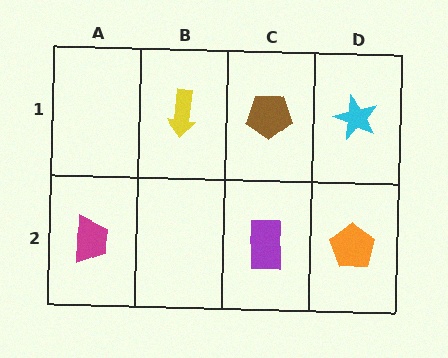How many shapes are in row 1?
3 shapes.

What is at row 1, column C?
A brown pentagon.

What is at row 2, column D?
An orange pentagon.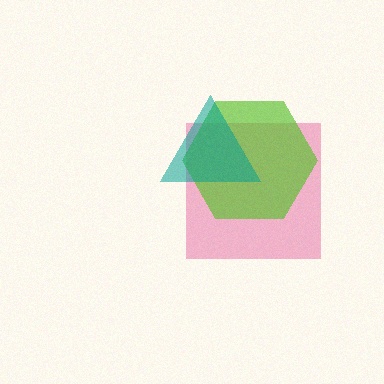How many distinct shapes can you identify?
There are 3 distinct shapes: a pink square, a lime hexagon, a teal triangle.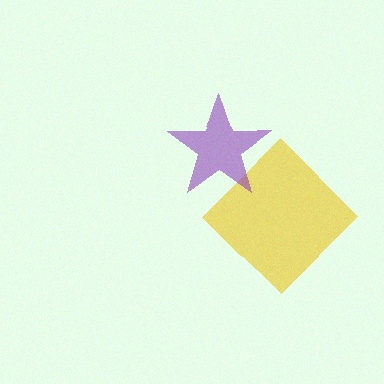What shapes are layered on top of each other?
The layered shapes are: a yellow diamond, a purple star.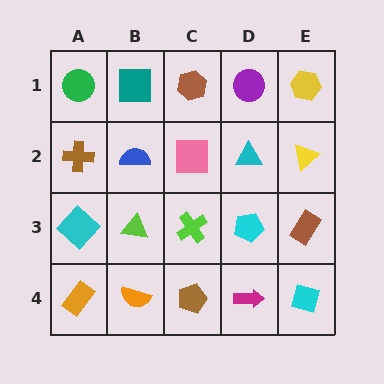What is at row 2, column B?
A blue semicircle.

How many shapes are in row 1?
5 shapes.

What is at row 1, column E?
A yellow hexagon.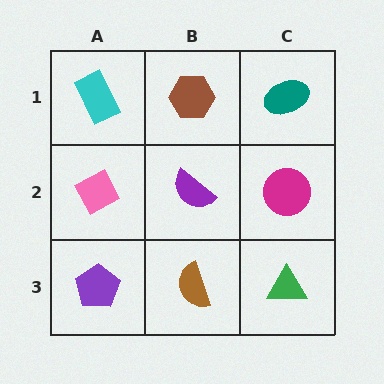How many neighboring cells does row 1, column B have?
3.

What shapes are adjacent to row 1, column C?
A magenta circle (row 2, column C), a brown hexagon (row 1, column B).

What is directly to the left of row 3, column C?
A brown semicircle.